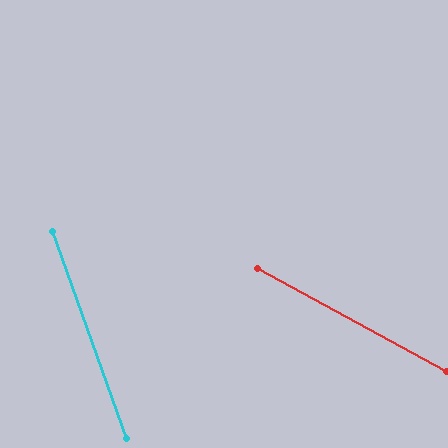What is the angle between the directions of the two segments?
Approximately 42 degrees.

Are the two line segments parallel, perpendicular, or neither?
Neither parallel nor perpendicular — they differ by about 42°.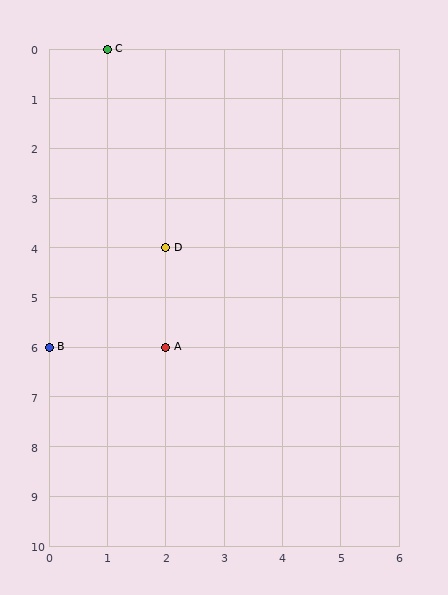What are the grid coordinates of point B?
Point B is at grid coordinates (0, 6).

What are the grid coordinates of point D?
Point D is at grid coordinates (2, 4).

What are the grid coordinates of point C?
Point C is at grid coordinates (1, 0).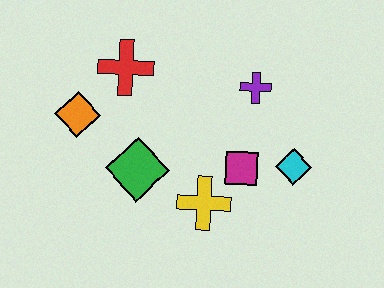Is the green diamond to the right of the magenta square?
No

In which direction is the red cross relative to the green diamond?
The red cross is above the green diamond.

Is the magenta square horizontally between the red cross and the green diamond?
No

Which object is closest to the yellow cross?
The magenta square is closest to the yellow cross.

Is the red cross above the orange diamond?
Yes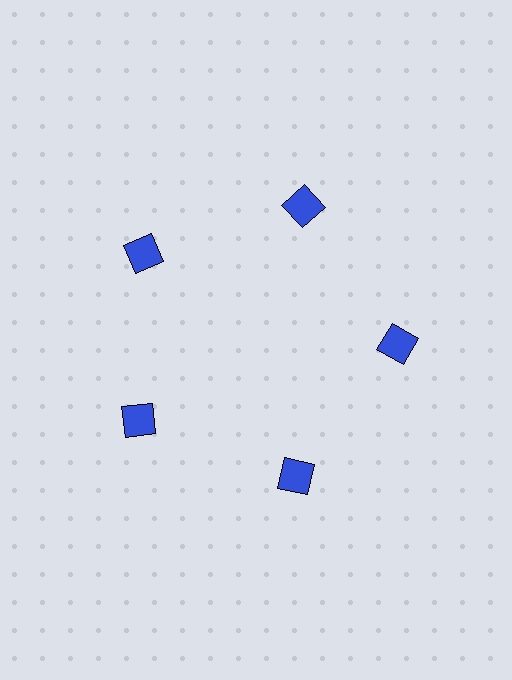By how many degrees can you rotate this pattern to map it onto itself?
The pattern maps onto itself every 72 degrees of rotation.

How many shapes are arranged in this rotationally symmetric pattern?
There are 5 shapes, arranged in 5 groups of 1.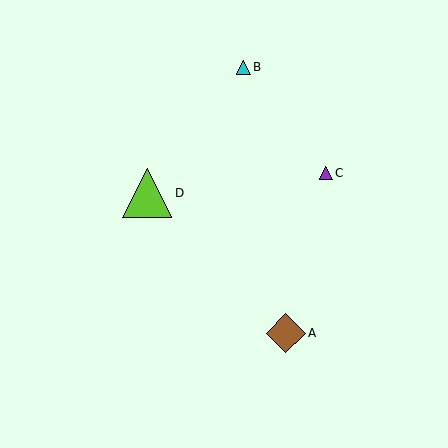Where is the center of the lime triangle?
The center of the lime triangle is at (147, 193).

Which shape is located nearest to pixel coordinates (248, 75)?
The cyan triangle (labeled B) at (243, 67) is nearest to that location.